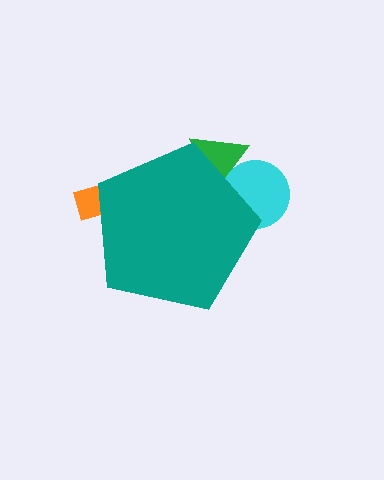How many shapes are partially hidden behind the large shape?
3 shapes are partially hidden.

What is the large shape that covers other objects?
A teal pentagon.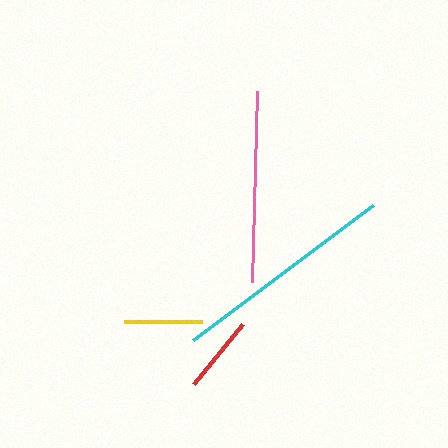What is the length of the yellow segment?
The yellow segment is approximately 78 pixels long.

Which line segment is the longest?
The cyan line is the longest at approximately 225 pixels.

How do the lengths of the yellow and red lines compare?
The yellow and red lines are approximately the same length.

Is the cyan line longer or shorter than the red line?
The cyan line is longer than the red line.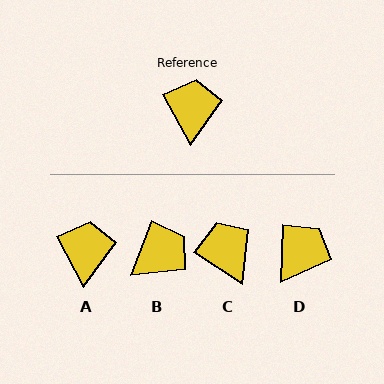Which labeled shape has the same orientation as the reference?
A.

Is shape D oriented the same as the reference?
No, it is off by about 30 degrees.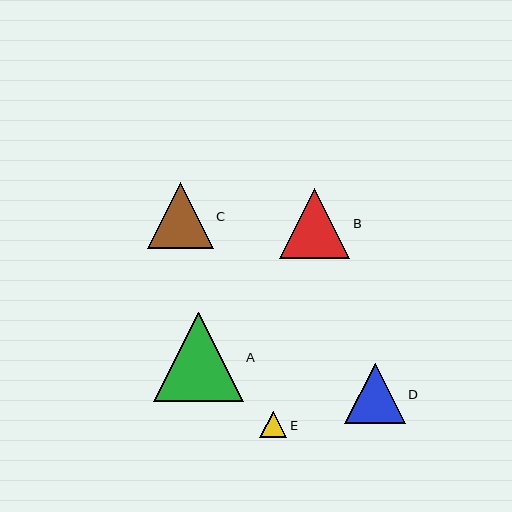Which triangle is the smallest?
Triangle E is the smallest with a size of approximately 27 pixels.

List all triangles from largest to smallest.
From largest to smallest: A, B, C, D, E.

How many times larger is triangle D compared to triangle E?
Triangle D is approximately 2.3 times the size of triangle E.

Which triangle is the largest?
Triangle A is the largest with a size of approximately 89 pixels.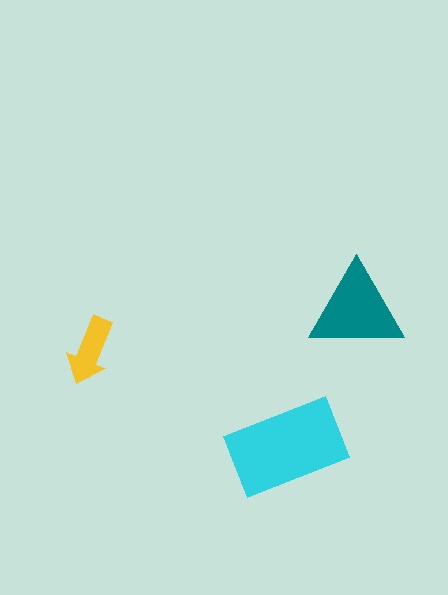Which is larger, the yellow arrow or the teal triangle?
The teal triangle.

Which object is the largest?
The cyan rectangle.